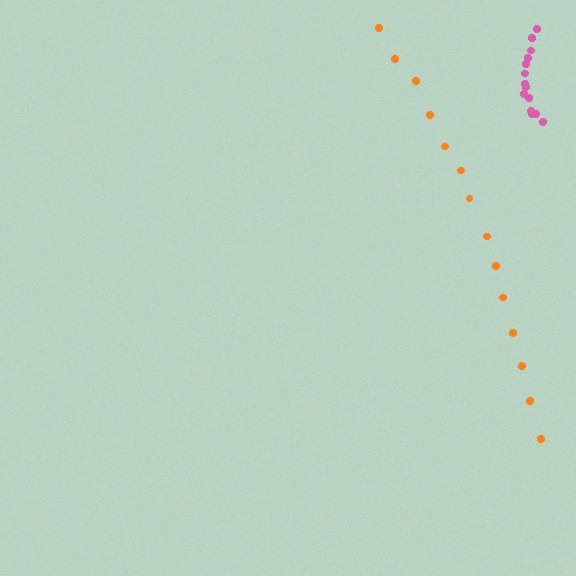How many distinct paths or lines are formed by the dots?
There are 2 distinct paths.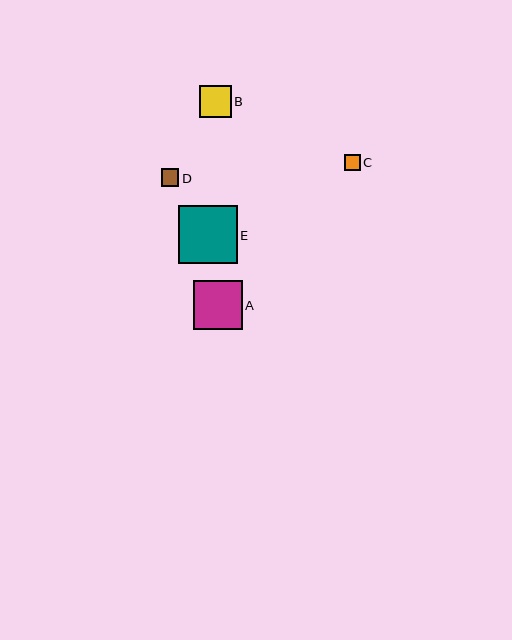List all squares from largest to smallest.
From largest to smallest: E, A, B, D, C.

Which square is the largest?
Square E is the largest with a size of approximately 58 pixels.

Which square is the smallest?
Square C is the smallest with a size of approximately 16 pixels.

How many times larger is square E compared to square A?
Square E is approximately 1.2 times the size of square A.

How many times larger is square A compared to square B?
Square A is approximately 1.5 times the size of square B.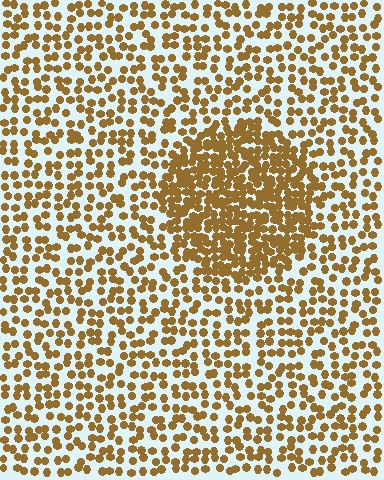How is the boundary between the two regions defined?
The boundary is defined by a change in element density (approximately 2.1x ratio). All elements are the same color, size, and shape.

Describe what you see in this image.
The image contains small brown elements arranged at two different densities. A circle-shaped region is visible where the elements are more densely packed than the surrounding area.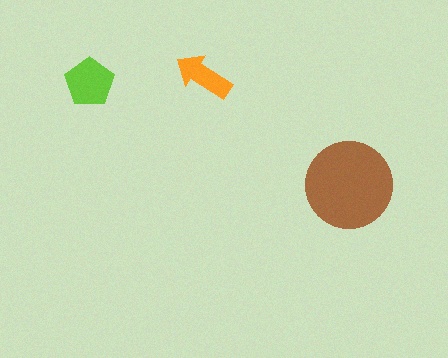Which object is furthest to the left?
The lime pentagon is leftmost.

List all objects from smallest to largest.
The orange arrow, the lime pentagon, the brown circle.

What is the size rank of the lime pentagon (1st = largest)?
2nd.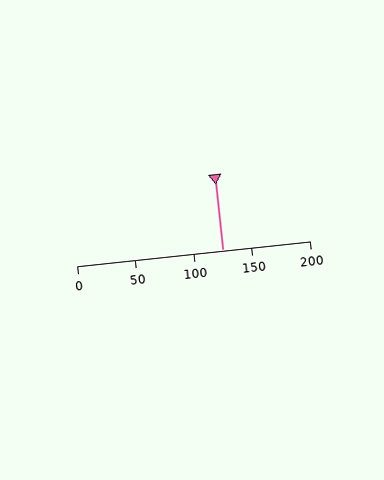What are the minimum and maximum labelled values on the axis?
The axis runs from 0 to 200.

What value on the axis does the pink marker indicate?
The marker indicates approximately 125.